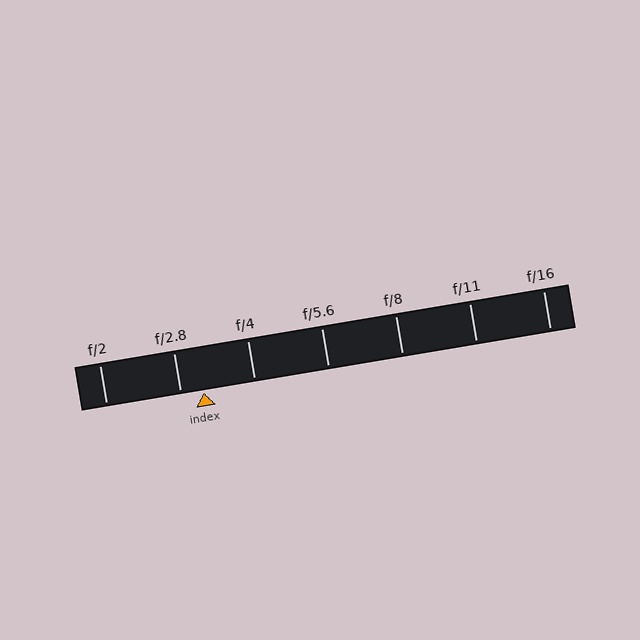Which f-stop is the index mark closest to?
The index mark is closest to f/2.8.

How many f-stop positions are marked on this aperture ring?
There are 7 f-stop positions marked.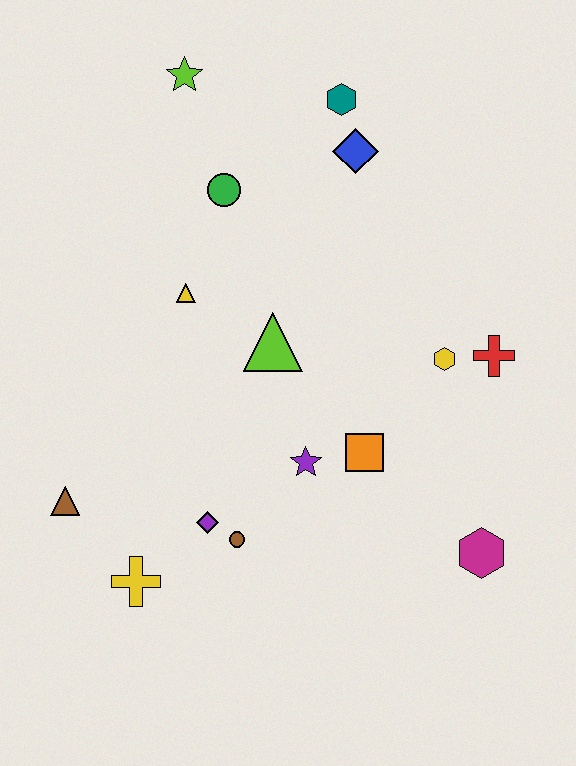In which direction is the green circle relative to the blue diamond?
The green circle is to the left of the blue diamond.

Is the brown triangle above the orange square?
No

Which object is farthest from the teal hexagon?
The yellow cross is farthest from the teal hexagon.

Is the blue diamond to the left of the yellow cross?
No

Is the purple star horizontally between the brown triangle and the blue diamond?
Yes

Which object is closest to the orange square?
The purple star is closest to the orange square.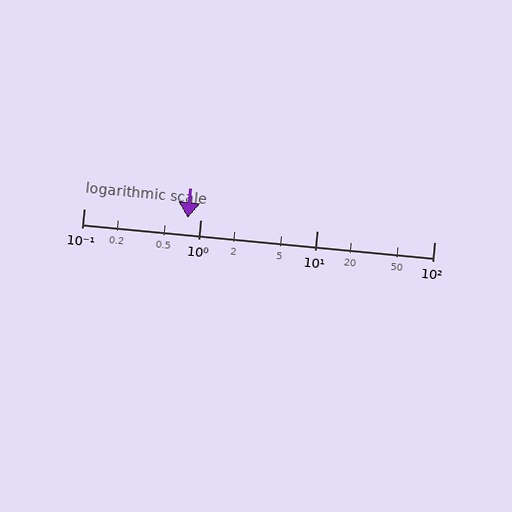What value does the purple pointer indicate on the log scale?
The pointer indicates approximately 0.77.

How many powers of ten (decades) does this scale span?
The scale spans 3 decades, from 0.1 to 100.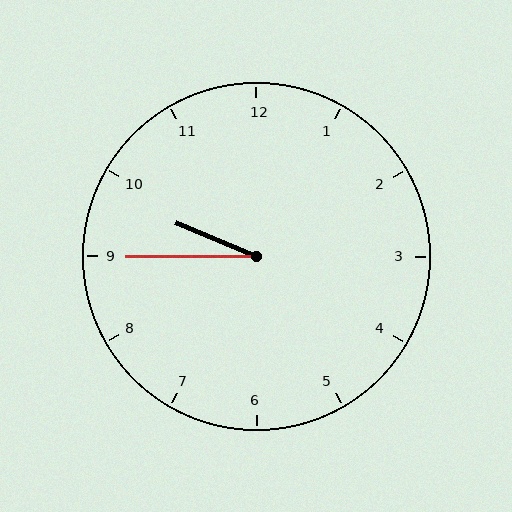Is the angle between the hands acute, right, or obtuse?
It is acute.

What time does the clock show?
9:45.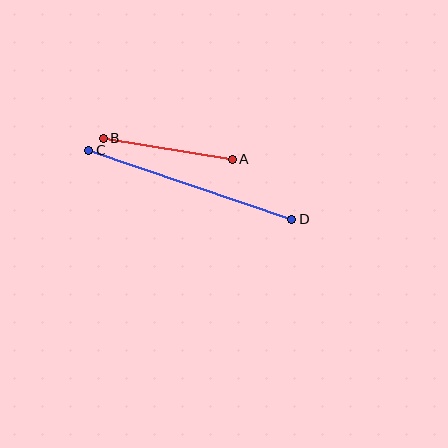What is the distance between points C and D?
The distance is approximately 215 pixels.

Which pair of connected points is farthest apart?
Points C and D are farthest apart.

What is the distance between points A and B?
The distance is approximately 131 pixels.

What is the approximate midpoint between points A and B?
The midpoint is at approximately (168, 149) pixels.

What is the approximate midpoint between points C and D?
The midpoint is at approximately (190, 185) pixels.